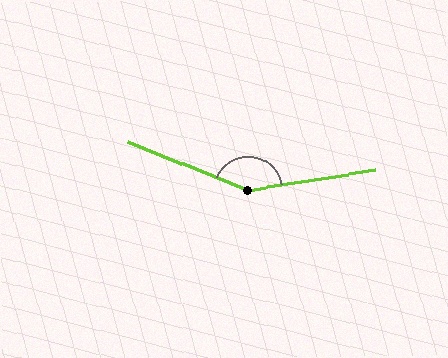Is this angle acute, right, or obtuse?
It is obtuse.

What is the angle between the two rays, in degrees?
Approximately 149 degrees.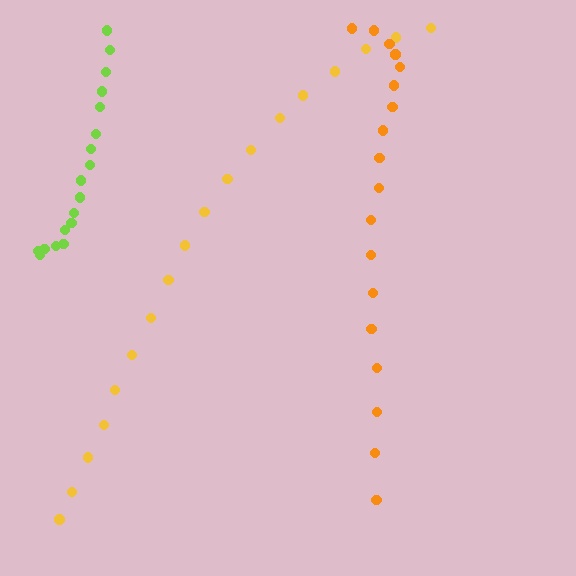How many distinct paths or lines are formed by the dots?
There are 3 distinct paths.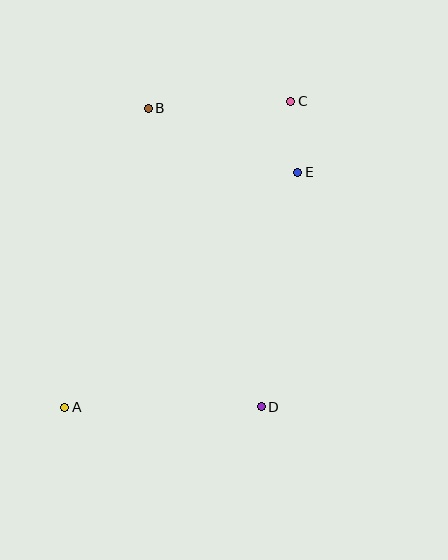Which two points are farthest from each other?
Points A and C are farthest from each other.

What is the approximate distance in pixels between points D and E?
The distance between D and E is approximately 237 pixels.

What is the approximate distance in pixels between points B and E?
The distance between B and E is approximately 163 pixels.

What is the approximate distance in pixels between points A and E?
The distance between A and E is approximately 330 pixels.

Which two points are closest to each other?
Points C and E are closest to each other.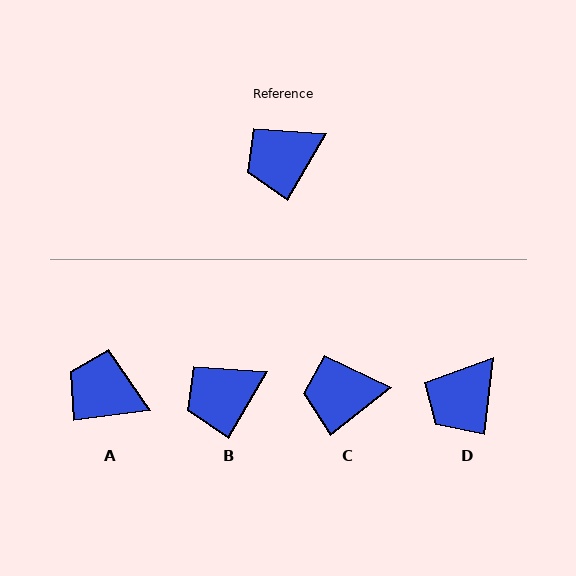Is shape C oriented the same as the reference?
No, it is off by about 22 degrees.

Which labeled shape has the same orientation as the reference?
B.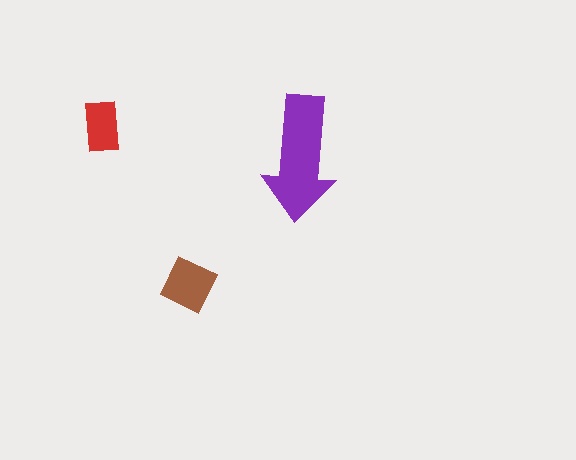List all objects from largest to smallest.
The purple arrow, the brown diamond, the red rectangle.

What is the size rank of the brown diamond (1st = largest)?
2nd.